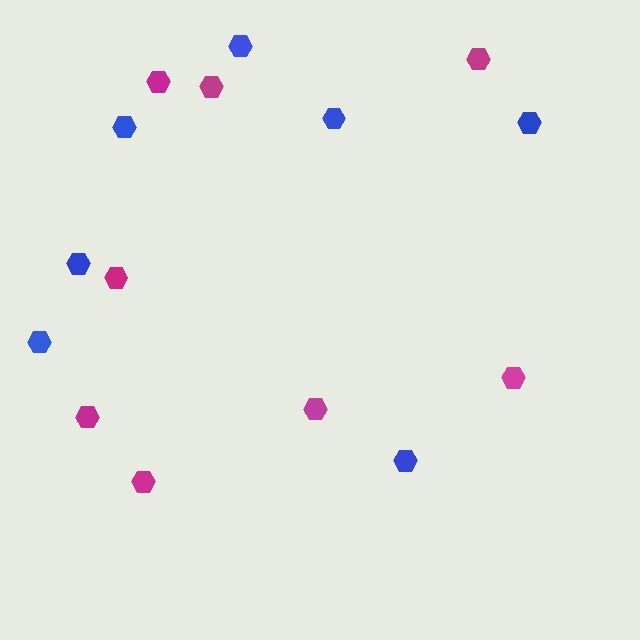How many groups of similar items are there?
There are 2 groups: one group of magenta hexagons (8) and one group of blue hexagons (7).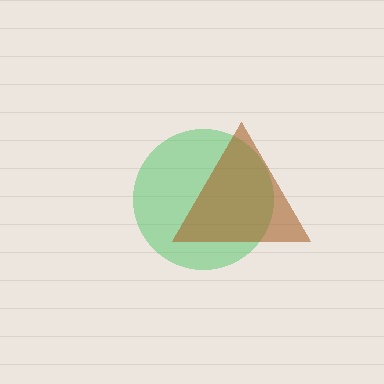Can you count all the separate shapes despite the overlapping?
Yes, there are 2 separate shapes.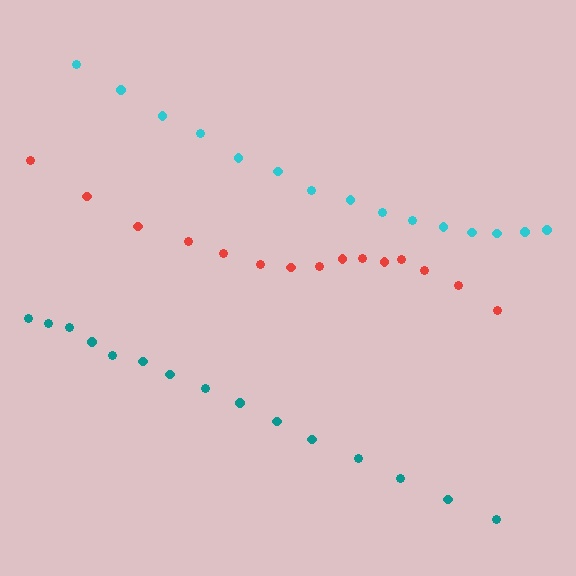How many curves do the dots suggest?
There are 3 distinct paths.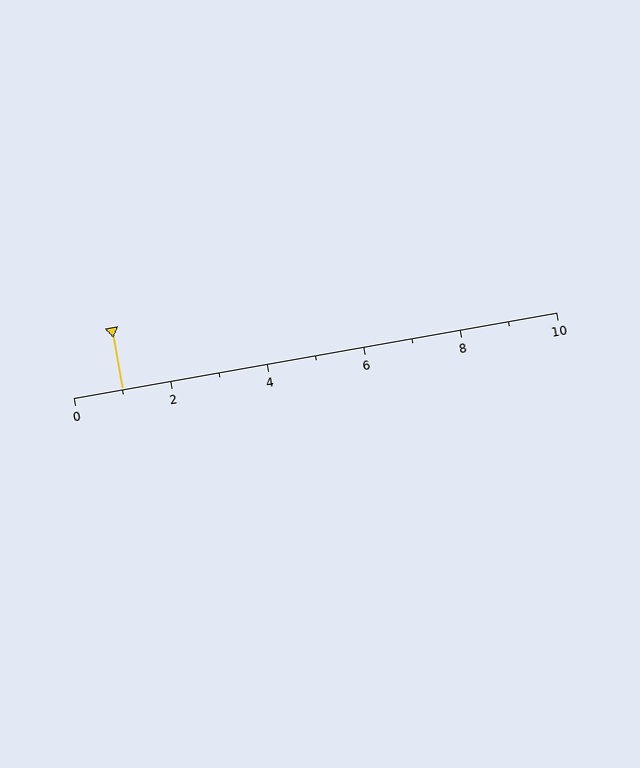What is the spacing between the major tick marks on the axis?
The major ticks are spaced 2 apart.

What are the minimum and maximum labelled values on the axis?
The axis runs from 0 to 10.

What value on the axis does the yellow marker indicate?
The marker indicates approximately 1.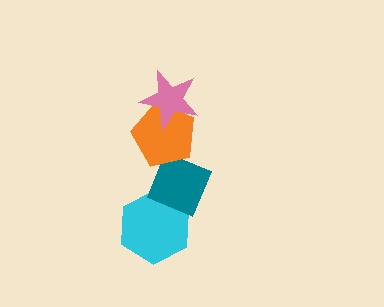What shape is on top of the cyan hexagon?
The teal diamond is on top of the cyan hexagon.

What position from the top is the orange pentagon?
The orange pentagon is 2nd from the top.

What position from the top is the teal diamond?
The teal diamond is 3rd from the top.